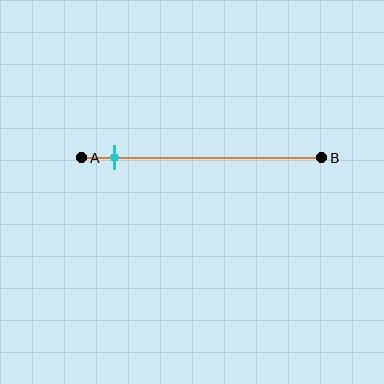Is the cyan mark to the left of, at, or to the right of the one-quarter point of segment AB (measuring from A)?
The cyan mark is to the left of the one-quarter point of segment AB.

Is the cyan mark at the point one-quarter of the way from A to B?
No, the mark is at about 15% from A, not at the 25% one-quarter point.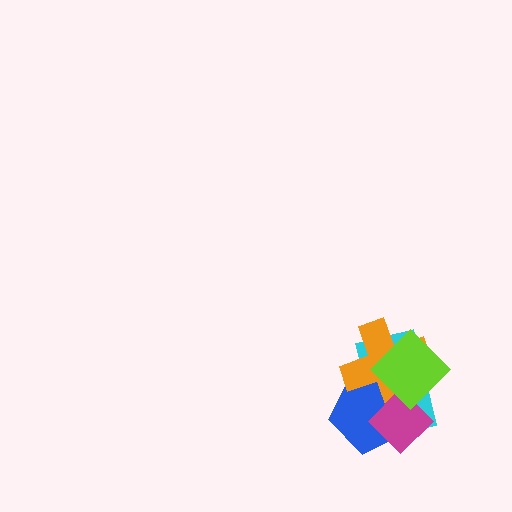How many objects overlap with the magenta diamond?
4 objects overlap with the magenta diamond.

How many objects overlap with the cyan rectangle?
4 objects overlap with the cyan rectangle.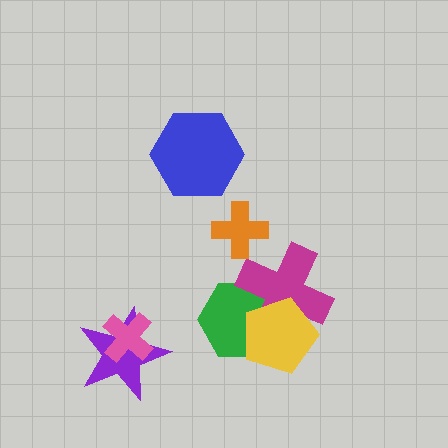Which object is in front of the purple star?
The pink cross is in front of the purple star.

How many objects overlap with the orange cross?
0 objects overlap with the orange cross.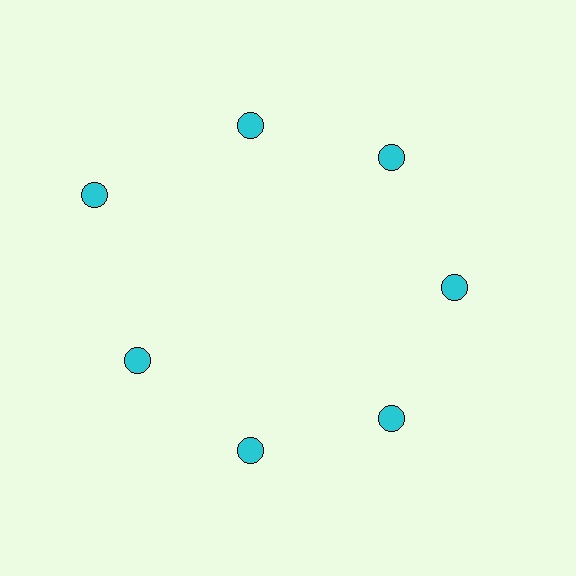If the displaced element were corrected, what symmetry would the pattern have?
It would have 7-fold rotational symmetry — the pattern would map onto itself every 51 degrees.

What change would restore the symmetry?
The symmetry would be restored by moving it inward, back onto the ring so that all 7 circles sit at equal angles and equal distance from the center.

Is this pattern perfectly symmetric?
No. The 7 cyan circles are arranged in a ring, but one element near the 10 o'clock position is pushed outward from the center, breaking the 7-fold rotational symmetry.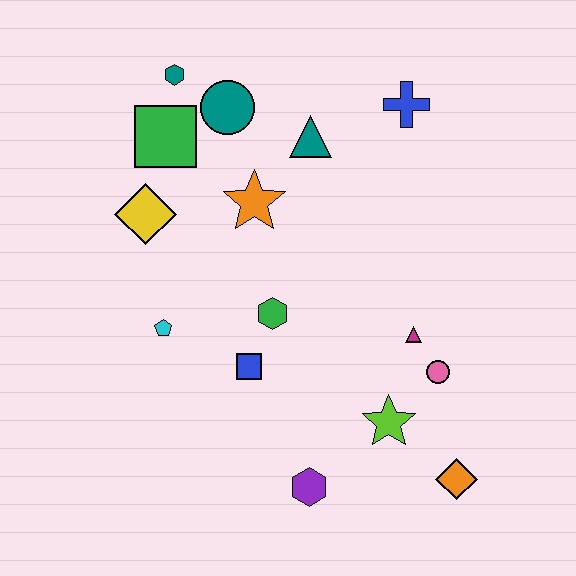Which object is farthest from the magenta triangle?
The teal hexagon is farthest from the magenta triangle.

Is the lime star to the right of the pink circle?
No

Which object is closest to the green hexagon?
The blue square is closest to the green hexagon.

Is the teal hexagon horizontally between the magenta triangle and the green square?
Yes